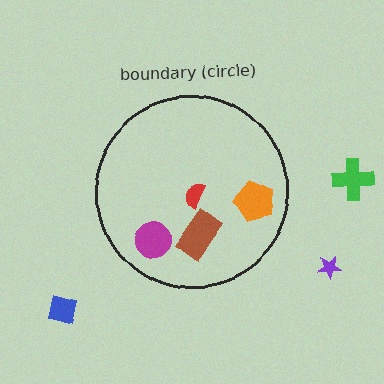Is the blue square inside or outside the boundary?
Outside.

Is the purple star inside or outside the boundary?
Outside.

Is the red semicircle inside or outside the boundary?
Inside.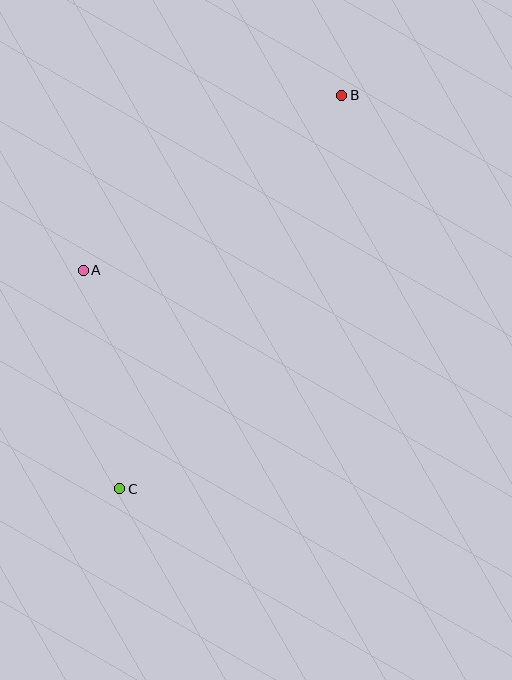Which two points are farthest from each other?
Points B and C are farthest from each other.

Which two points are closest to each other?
Points A and C are closest to each other.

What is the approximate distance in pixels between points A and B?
The distance between A and B is approximately 312 pixels.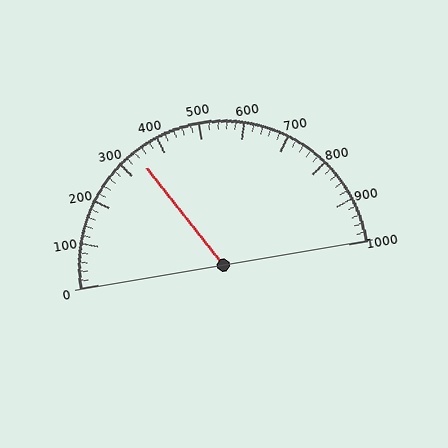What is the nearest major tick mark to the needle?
The nearest major tick mark is 300.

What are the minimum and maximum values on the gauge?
The gauge ranges from 0 to 1000.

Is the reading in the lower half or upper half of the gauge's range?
The reading is in the lower half of the range (0 to 1000).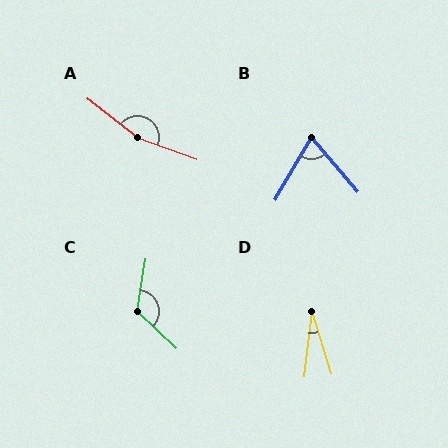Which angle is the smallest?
D, at approximately 24 degrees.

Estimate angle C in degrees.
Approximately 124 degrees.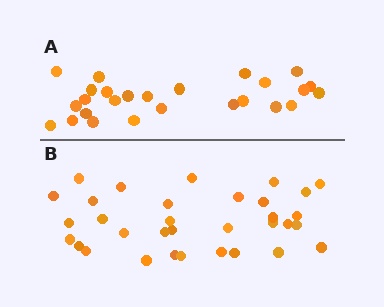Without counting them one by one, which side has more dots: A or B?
Region B (the bottom region) has more dots.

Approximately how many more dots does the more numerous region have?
Region B has roughly 8 or so more dots than region A.